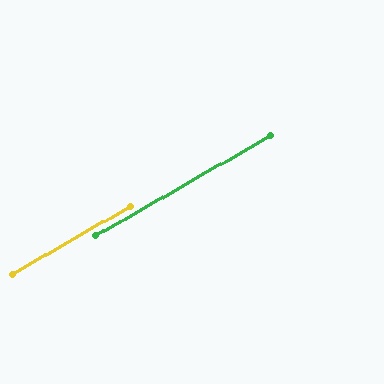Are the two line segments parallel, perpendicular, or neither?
Parallel — their directions differ by only 0.1°.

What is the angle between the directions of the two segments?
Approximately 0 degrees.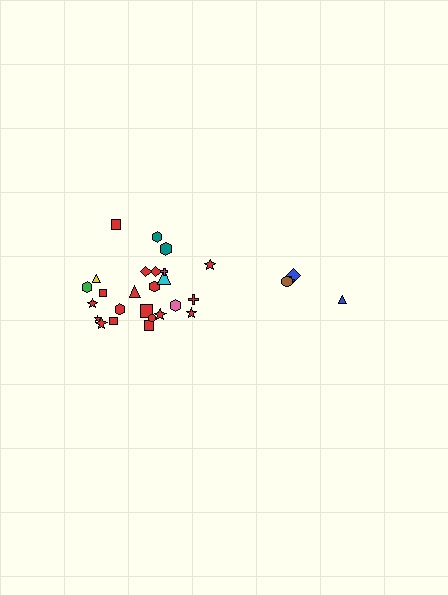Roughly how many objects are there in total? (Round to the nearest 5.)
Roughly 30 objects in total.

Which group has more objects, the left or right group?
The left group.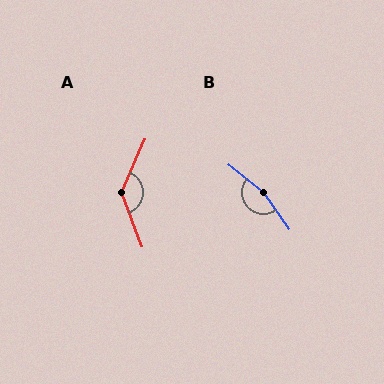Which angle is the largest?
B, at approximately 163 degrees.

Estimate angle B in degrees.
Approximately 163 degrees.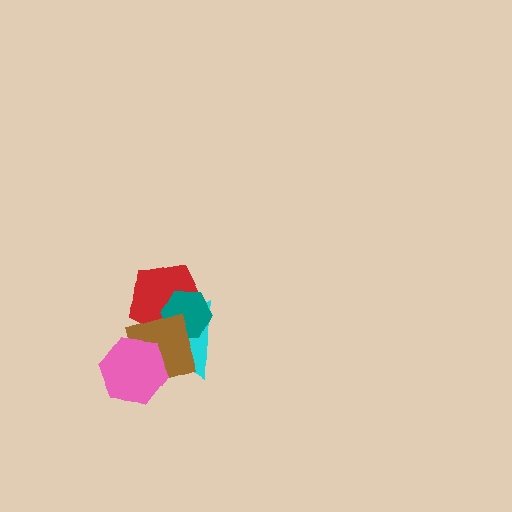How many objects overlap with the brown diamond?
4 objects overlap with the brown diamond.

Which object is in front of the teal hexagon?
The brown diamond is in front of the teal hexagon.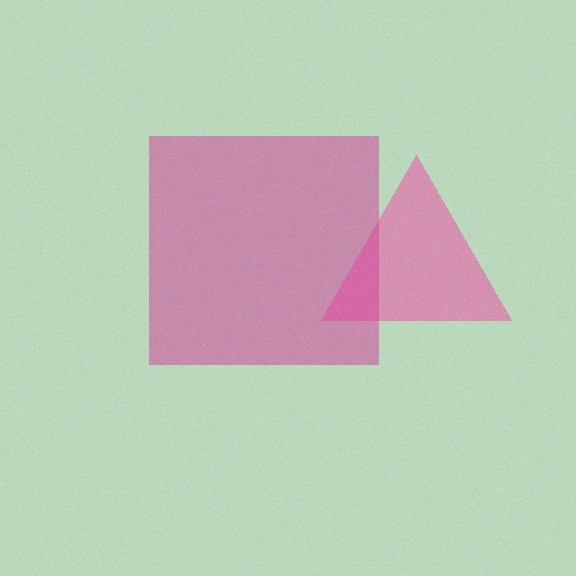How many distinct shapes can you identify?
There are 2 distinct shapes: a pink triangle, a magenta square.